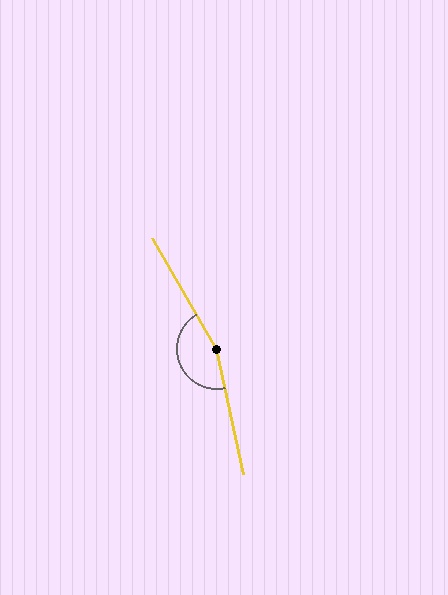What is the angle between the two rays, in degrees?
Approximately 162 degrees.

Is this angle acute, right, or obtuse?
It is obtuse.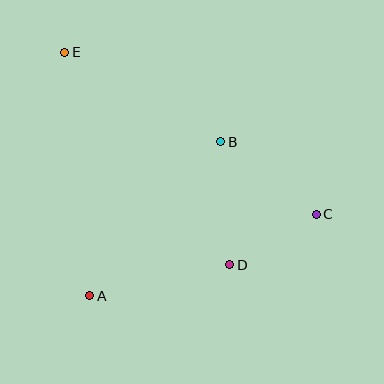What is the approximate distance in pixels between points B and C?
The distance between B and C is approximately 120 pixels.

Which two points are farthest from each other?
Points C and E are farthest from each other.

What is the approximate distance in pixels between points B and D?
The distance between B and D is approximately 123 pixels.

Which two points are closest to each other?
Points C and D are closest to each other.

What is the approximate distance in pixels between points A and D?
The distance between A and D is approximately 143 pixels.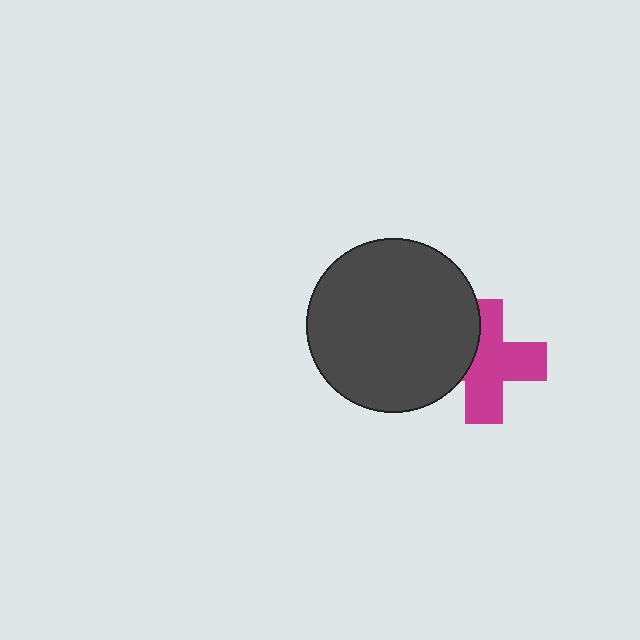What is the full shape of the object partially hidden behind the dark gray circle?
The partially hidden object is a magenta cross.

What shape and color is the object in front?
The object in front is a dark gray circle.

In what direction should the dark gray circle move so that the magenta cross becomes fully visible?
The dark gray circle should move left. That is the shortest direction to clear the overlap and leave the magenta cross fully visible.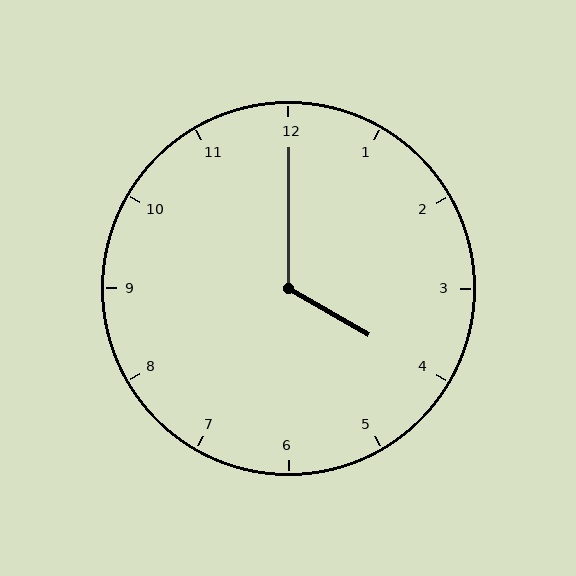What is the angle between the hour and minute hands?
Approximately 120 degrees.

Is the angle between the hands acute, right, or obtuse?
It is obtuse.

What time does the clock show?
4:00.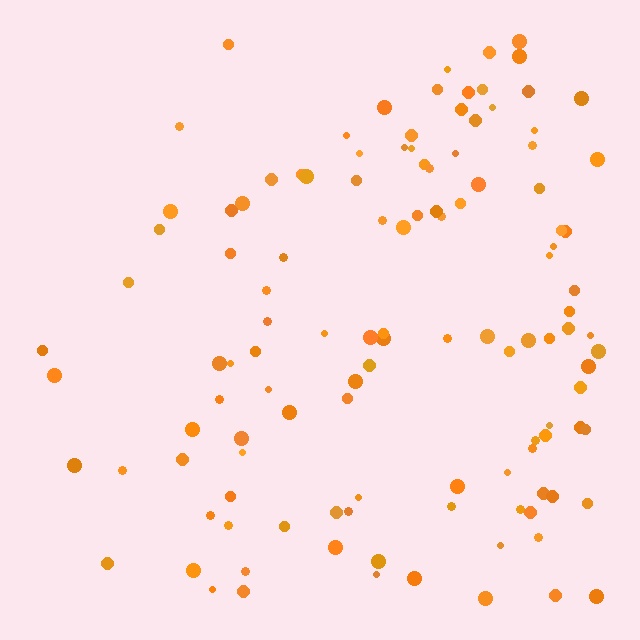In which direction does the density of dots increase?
From left to right, with the right side densest.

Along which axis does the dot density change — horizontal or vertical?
Horizontal.